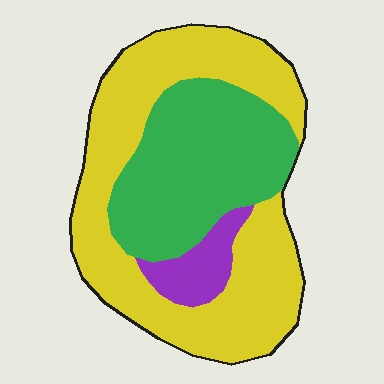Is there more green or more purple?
Green.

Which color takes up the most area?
Yellow, at roughly 55%.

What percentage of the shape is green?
Green covers about 35% of the shape.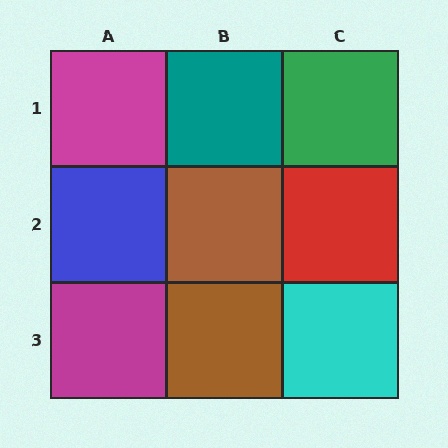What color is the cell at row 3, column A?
Magenta.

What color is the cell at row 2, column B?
Brown.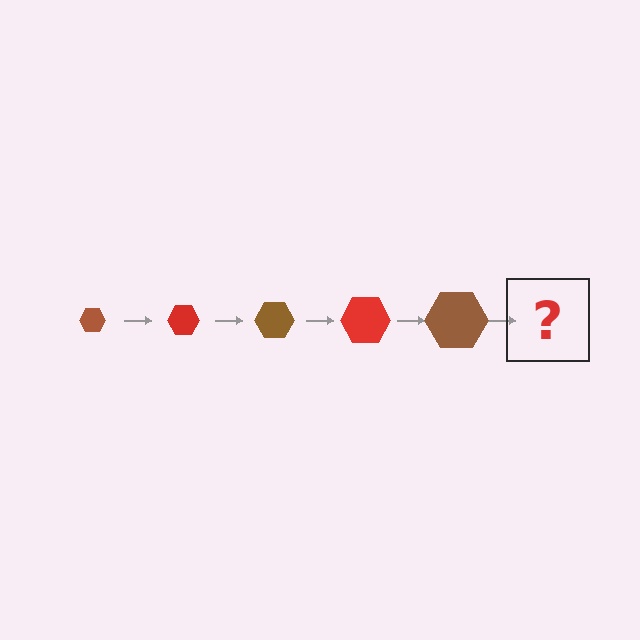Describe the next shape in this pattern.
It should be a red hexagon, larger than the previous one.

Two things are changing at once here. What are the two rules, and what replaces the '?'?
The two rules are that the hexagon grows larger each step and the color cycles through brown and red. The '?' should be a red hexagon, larger than the previous one.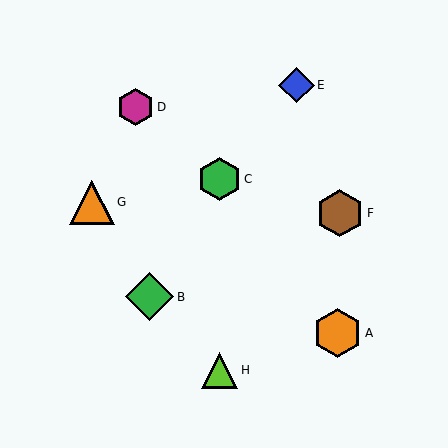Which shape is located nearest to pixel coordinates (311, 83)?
The blue diamond (labeled E) at (297, 85) is nearest to that location.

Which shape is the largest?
The orange hexagon (labeled A) is the largest.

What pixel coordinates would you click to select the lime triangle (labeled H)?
Click at (220, 370) to select the lime triangle H.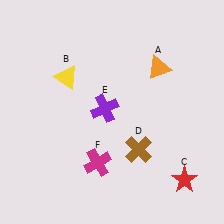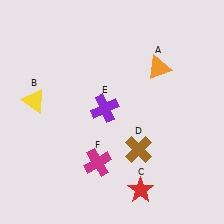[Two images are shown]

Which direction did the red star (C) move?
The red star (C) moved left.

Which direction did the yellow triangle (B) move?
The yellow triangle (B) moved left.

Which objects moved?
The objects that moved are: the yellow triangle (B), the red star (C).